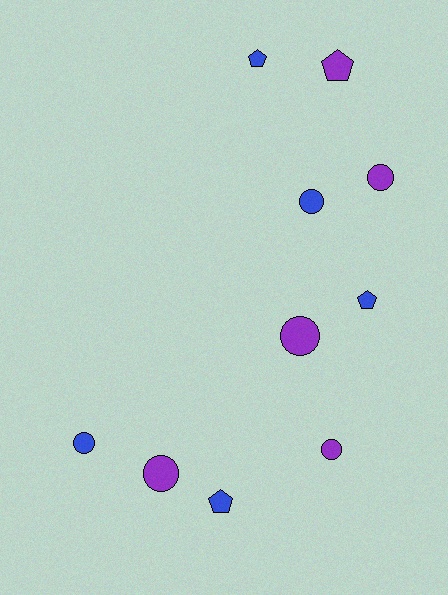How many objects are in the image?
There are 10 objects.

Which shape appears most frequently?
Circle, with 6 objects.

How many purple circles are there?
There are 4 purple circles.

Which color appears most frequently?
Blue, with 5 objects.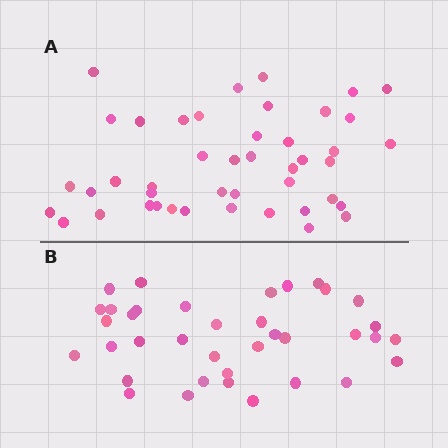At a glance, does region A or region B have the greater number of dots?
Region A (the top region) has more dots.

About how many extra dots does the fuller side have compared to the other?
Region A has roughly 8 or so more dots than region B.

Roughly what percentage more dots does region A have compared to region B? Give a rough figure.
About 20% more.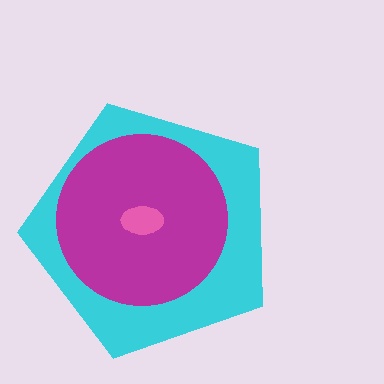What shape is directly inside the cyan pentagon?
The magenta circle.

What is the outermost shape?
The cyan pentagon.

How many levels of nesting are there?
3.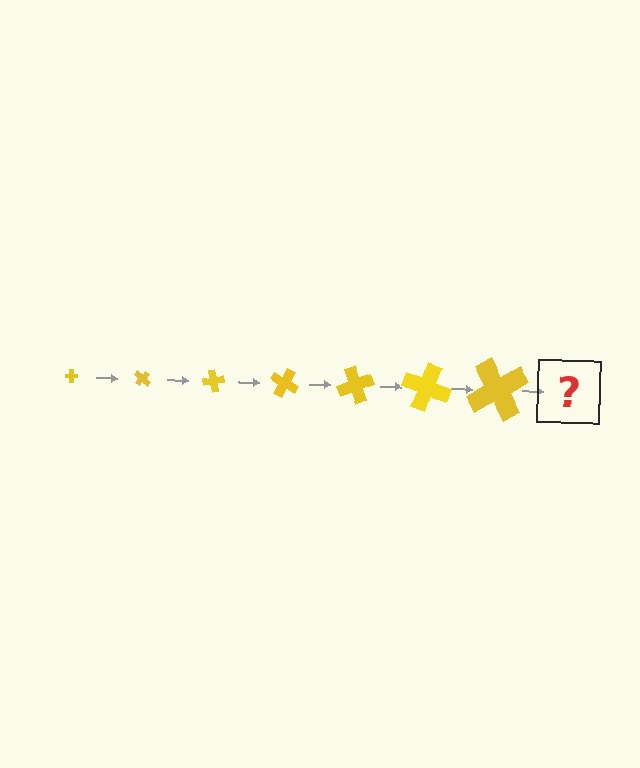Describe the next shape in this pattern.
It should be a cross, larger than the previous one and rotated 280 degrees from the start.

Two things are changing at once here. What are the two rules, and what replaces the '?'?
The two rules are that the cross grows larger each step and it rotates 40 degrees each step. The '?' should be a cross, larger than the previous one and rotated 280 degrees from the start.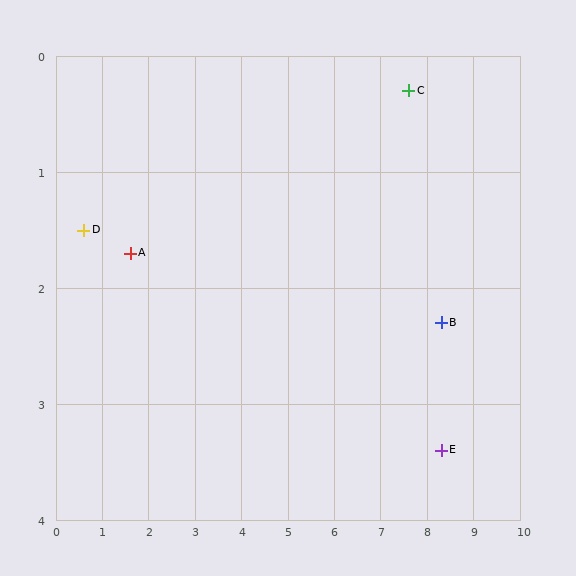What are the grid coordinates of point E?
Point E is at approximately (8.3, 3.4).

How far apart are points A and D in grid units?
Points A and D are about 1.0 grid units apart.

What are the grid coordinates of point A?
Point A is at approximately (1.6, 1.7).